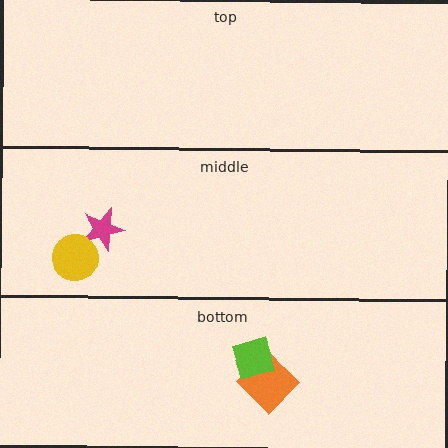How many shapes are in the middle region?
2.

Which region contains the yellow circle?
The middle region.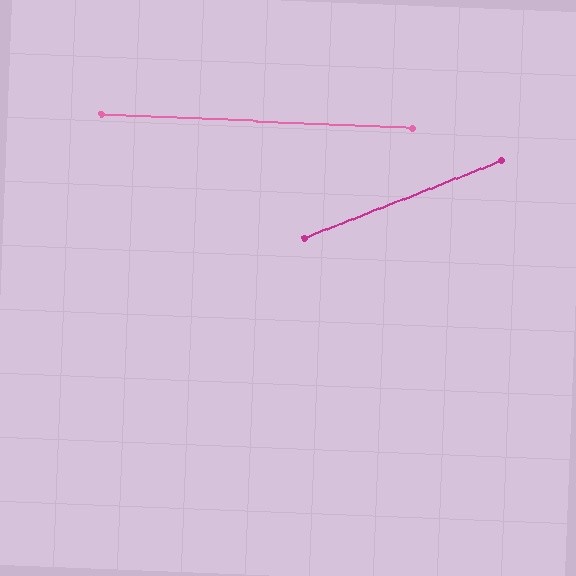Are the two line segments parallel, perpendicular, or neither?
Neither parallel nor perpendicular — they differ by about 24°.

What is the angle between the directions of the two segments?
Approximately 24 degrees.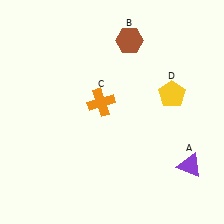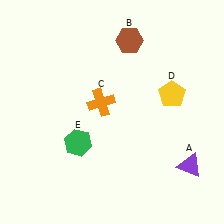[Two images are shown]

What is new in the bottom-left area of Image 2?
A green hexagon (E) was added in the bottom-left area of Image 2.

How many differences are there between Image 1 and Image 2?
There is 1 difference between the two images.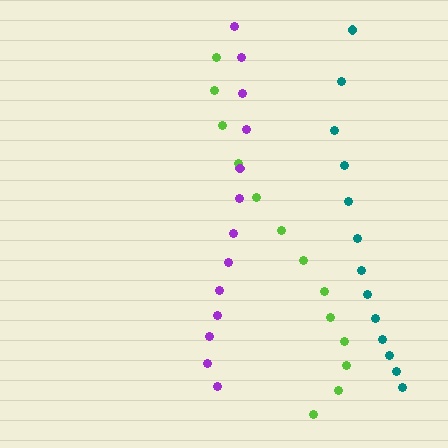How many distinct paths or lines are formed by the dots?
There are 3 distinct paths.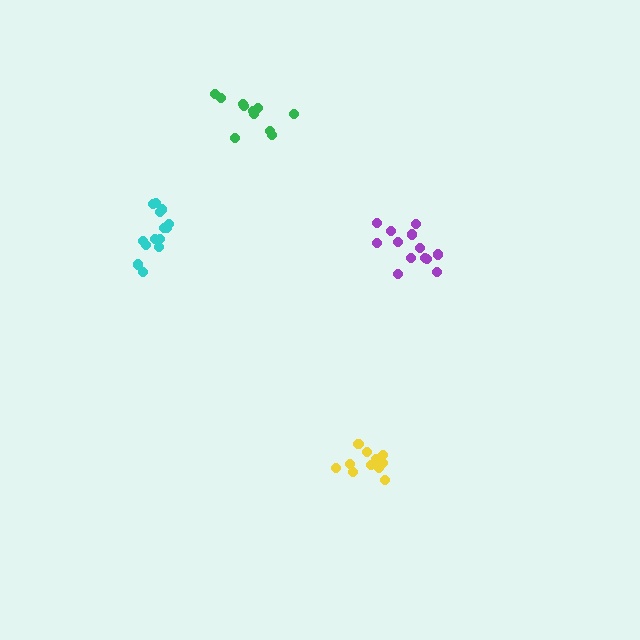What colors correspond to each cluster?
The clusters are colored: green, purple, yellow, cyan.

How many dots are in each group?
Group 1: 11 dots, Group 2: 13 dots, Group 3: 12 dots, Group 4: 14 dots (50 total).